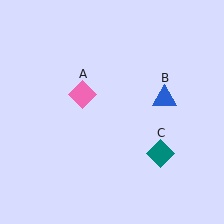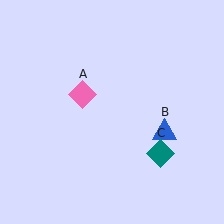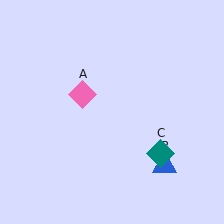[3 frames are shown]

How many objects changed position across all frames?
1 object changed position: blue triangle (object B).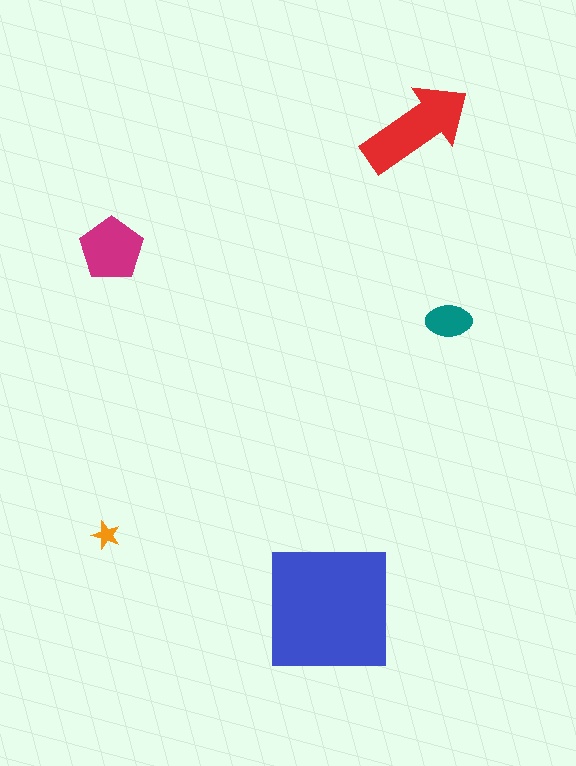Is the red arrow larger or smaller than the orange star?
Larger.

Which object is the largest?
The blue square.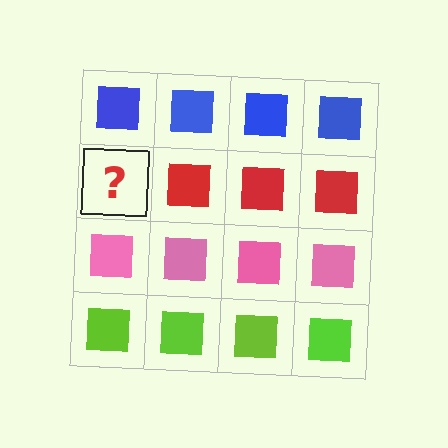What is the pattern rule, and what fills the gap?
The rule is that each row has a consistent color. The gap should be filled with a red square.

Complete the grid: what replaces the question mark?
The question mark should be replaced with a red square.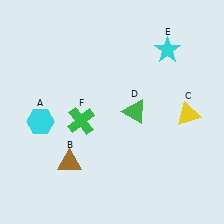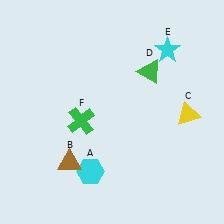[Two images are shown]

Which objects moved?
The objects that moved are: the cyan hexagon (A), the green triangle (D).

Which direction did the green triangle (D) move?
The green triangle (D) moved up.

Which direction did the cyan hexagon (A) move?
The cyan hexagon (A) moved right.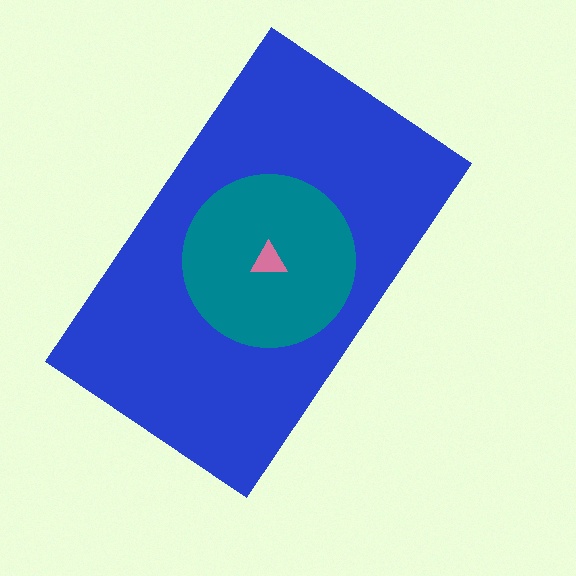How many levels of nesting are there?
3.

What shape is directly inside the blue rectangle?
The teal circle.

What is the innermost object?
The pink triangle.